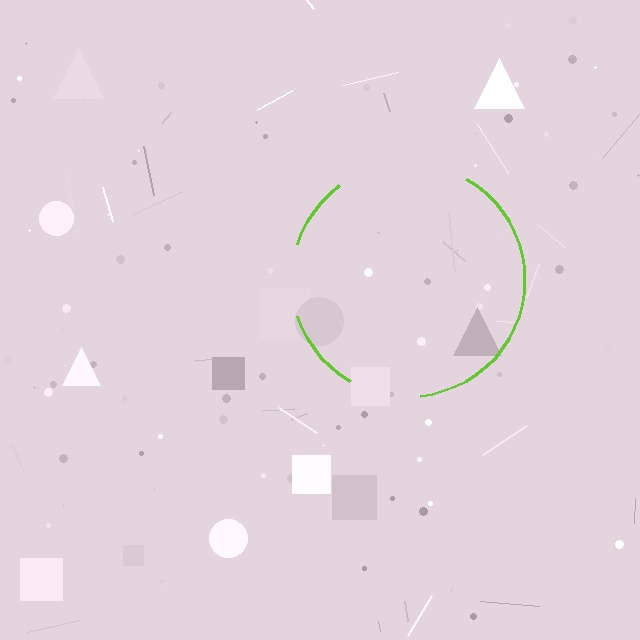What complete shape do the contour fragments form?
The contour fragments form a circle.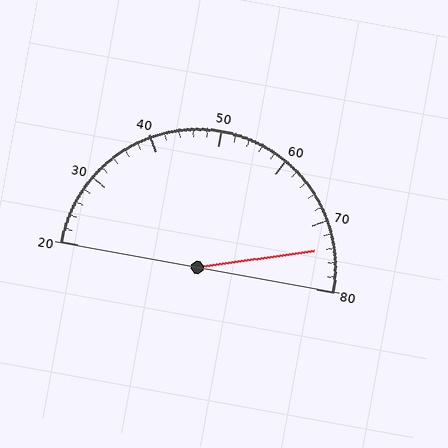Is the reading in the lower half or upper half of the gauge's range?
The reading is in the upper half of the range (20 to 80).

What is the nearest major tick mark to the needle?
The nearest major tick mark is 70.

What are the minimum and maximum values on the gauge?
The gauge ranges from 20 to 80.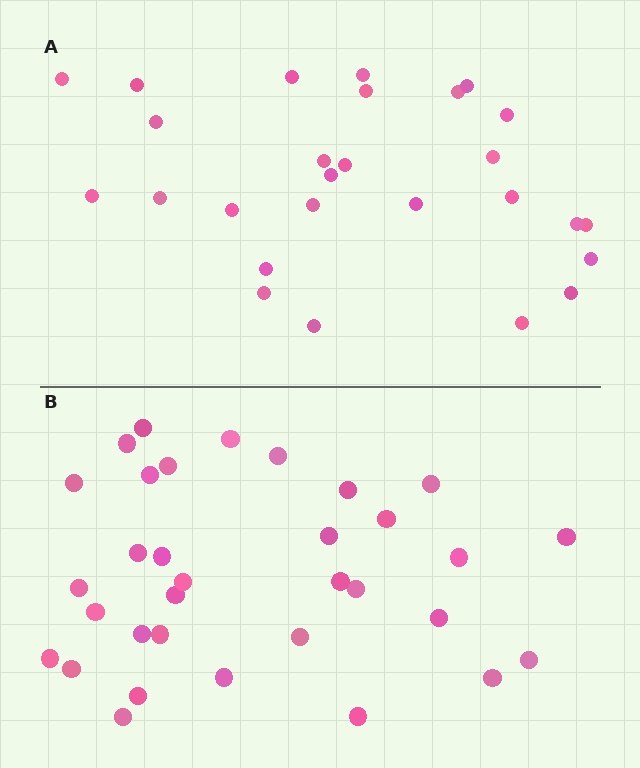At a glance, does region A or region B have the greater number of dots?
Region B (the bottom region) has more dots.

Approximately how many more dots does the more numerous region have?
Region B has about 6 more dots than region A.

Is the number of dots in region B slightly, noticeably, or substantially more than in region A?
Region B has only slightly more — the two regions are fairly close. The ratio is roughly 1.2 to 1.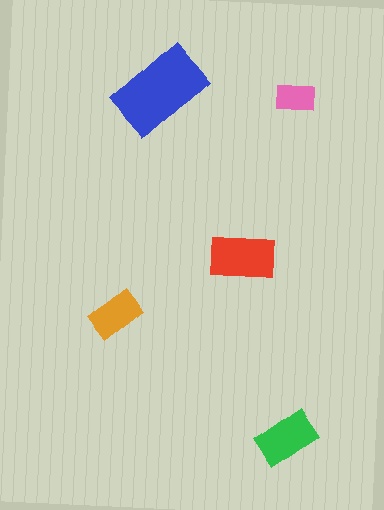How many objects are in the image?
There are 5 objects in the image.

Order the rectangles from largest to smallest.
the blue one, the red one, the green one, the orange one, the pink one.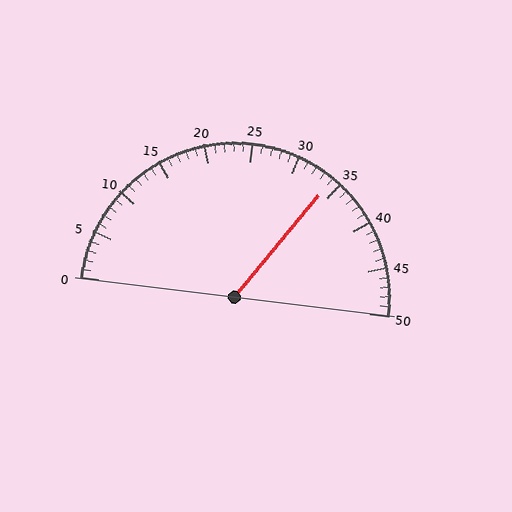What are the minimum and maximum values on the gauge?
The gauge ranges from 0 to 50.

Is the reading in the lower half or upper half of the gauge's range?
The reading is in the upper half of the range (0 to 50).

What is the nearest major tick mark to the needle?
The nearest major tick mark is 35.